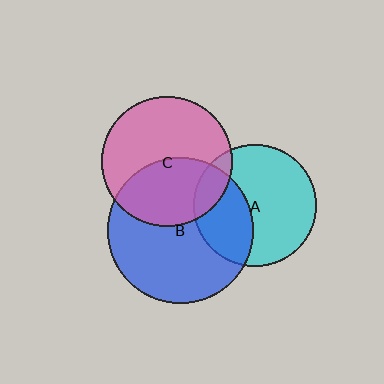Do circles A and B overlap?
Yes.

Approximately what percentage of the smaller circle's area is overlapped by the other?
Approximately 35%.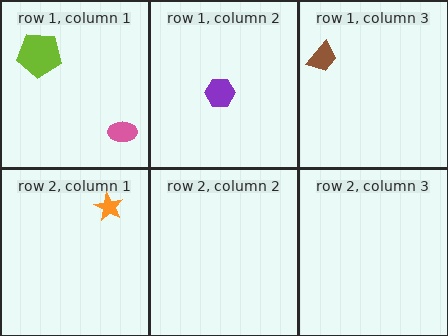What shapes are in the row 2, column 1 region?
The orange star.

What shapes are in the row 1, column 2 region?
The purple hexagon.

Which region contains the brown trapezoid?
The row 1, column 3 region.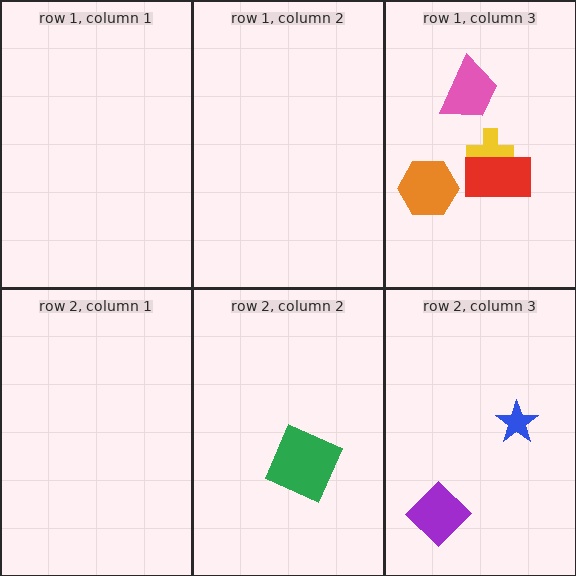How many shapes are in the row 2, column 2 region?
1.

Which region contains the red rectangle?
The row 1, column 3 region.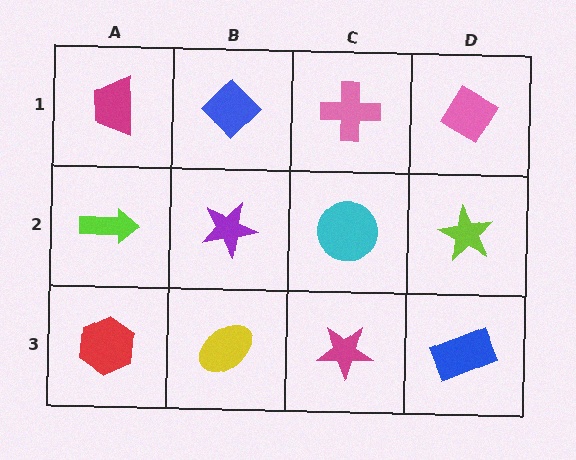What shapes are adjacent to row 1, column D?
A lime star (row 2, column D), a pink cross (row 1, column C).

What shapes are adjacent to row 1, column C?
A cyan circle (row 2, column C), a blue diamond (row 1, column B), a pink diamond (row 1, column D).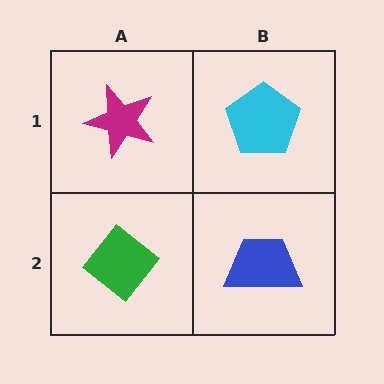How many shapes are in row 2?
2 shapes.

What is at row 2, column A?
A green diamond.